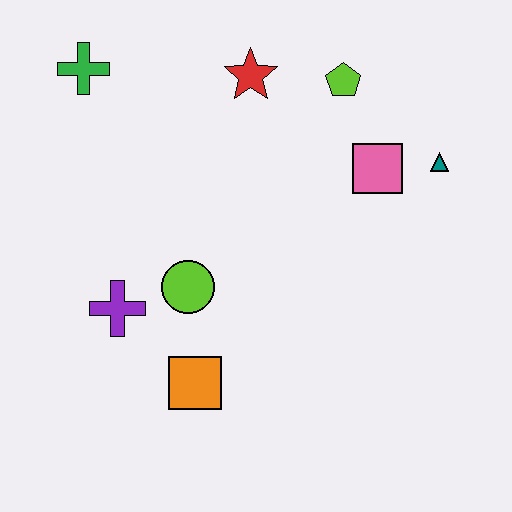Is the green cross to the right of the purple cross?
No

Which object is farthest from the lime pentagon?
The orange square is farthest from the lime pentagon.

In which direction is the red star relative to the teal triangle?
The red star is to the left of the teal triangle.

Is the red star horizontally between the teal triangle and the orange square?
Yes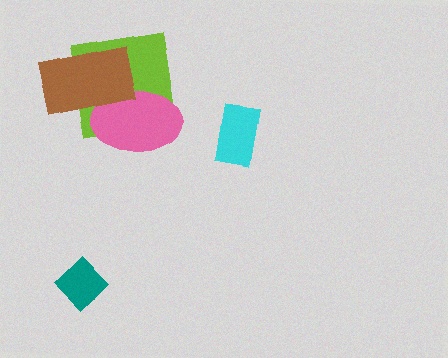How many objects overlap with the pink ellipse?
2 objects overlap with the pink ellipse.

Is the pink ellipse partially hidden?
Yes, it is partially covered by another shape.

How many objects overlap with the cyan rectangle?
0 objects overlap with the cyan rectangle.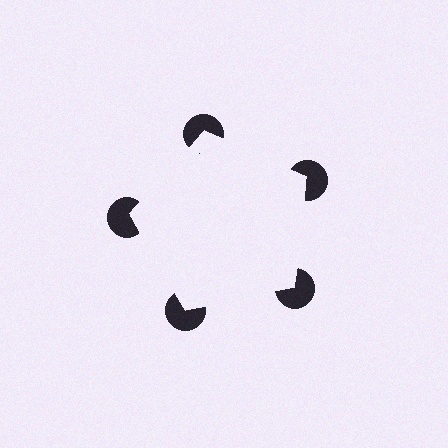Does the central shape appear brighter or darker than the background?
It typically appears slightly brighter than the background, even though no actual brightness change is drawn.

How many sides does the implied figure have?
5 sides.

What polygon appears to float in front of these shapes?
An illusory pentagon — its edges are inferred from the aligned wedge cuts in the pac-man discs, not physically drawn.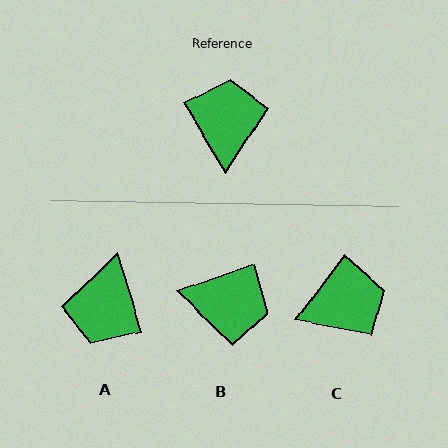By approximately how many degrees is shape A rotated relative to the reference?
Approximately 166 degrees counter-clockwise.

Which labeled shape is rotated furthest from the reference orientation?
A, about 166 degrees away.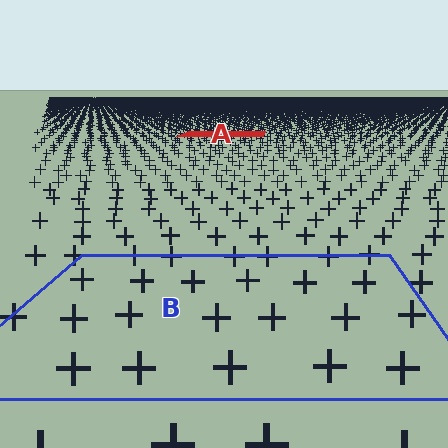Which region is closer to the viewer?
Region B is closer. The texture elements there are larger and more spread out.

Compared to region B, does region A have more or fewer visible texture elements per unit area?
Region A has more texture elements per unit area — they are packed more densely because it is farther away.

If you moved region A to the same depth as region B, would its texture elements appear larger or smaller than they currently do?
They would appear larger. At a closer depth, the same texture elements are projected at a bigger on-screen size.